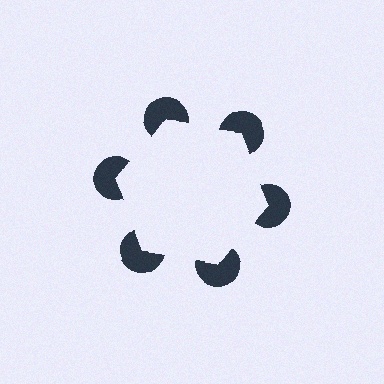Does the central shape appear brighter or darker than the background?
It typically appears slightly brighter than the background, even though no actual brightness change is drawn.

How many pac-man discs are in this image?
There are 6 — one at each vertex of the illusory hexagon.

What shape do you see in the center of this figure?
An illusory hexagon — its edges are inferred from the aligned wedge cuts in the pac-man discs, not physically drawn.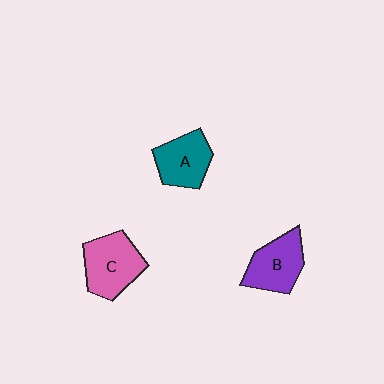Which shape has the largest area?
Shape C (pink).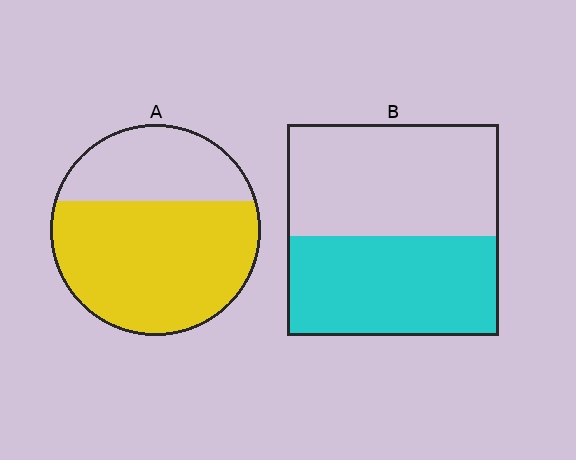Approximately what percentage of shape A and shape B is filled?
A is approximately 65% and B is approximately 45%.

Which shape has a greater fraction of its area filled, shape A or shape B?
Shape A.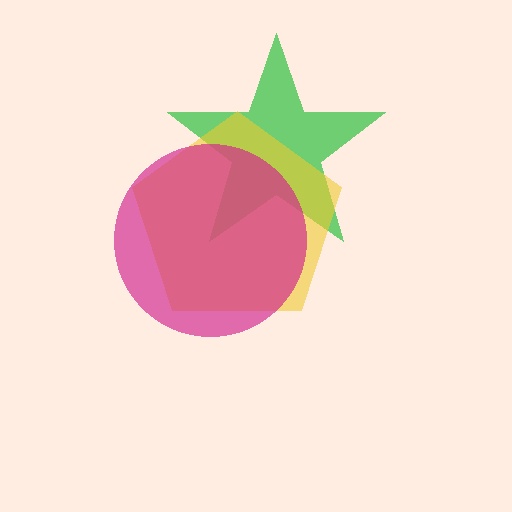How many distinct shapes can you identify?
There are 3 distinct shapes: a green star, a yellow pentagon, a magenta circle.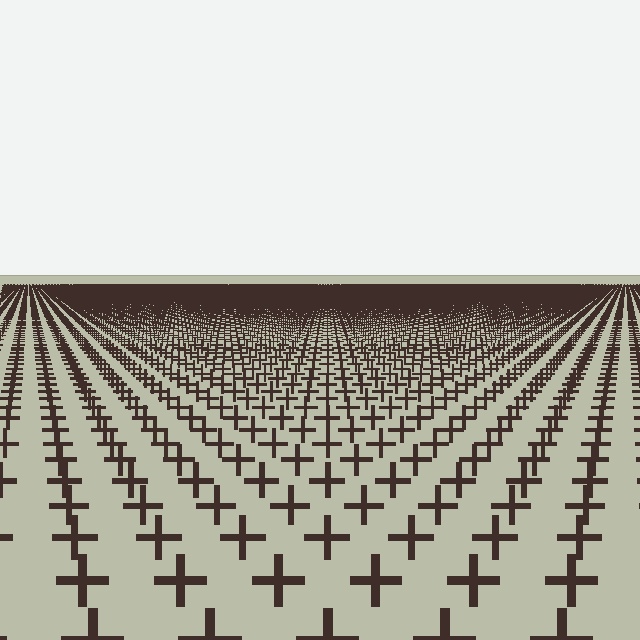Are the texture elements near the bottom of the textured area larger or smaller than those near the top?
Larger. Near the bottom, elements are closer to the viewer and appear at a bigger on-screen size.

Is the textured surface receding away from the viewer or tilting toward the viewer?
The surface is receding away from the viewer. Texture elements get smaller and denser toward the top.